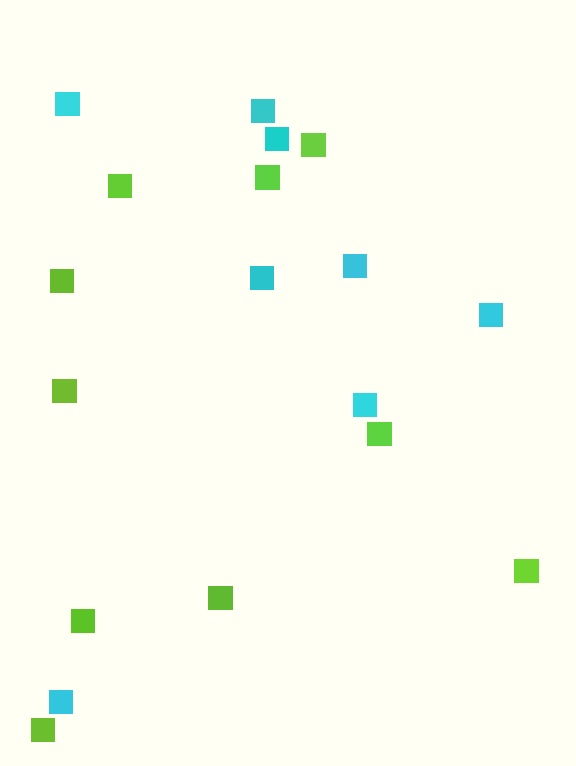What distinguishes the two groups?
There are 2 groups: one group of lime squares (10) and one group of cyan squares (8).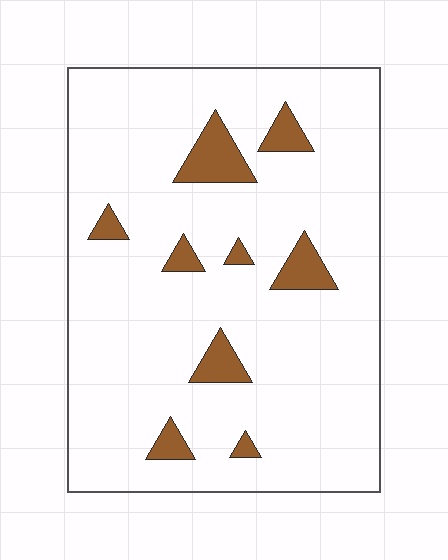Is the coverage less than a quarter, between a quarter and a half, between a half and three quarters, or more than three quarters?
Less than a quarter.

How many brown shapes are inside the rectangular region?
9.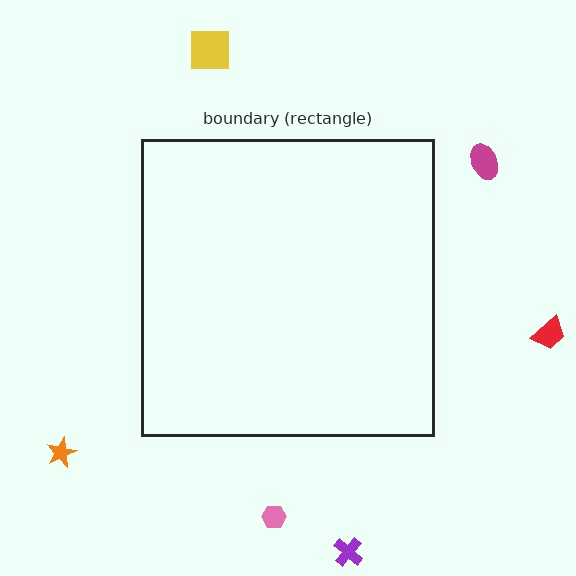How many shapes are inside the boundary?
0 inside, 6 outside.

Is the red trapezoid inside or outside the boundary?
Outside.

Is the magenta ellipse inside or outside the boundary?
Outside.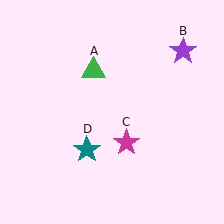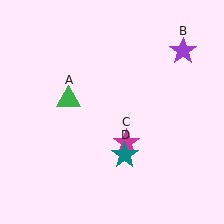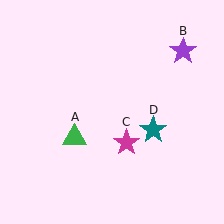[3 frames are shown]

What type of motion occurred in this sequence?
The green triangle (object A), teal star (object D) rotated counterclockwise around the center of the scene.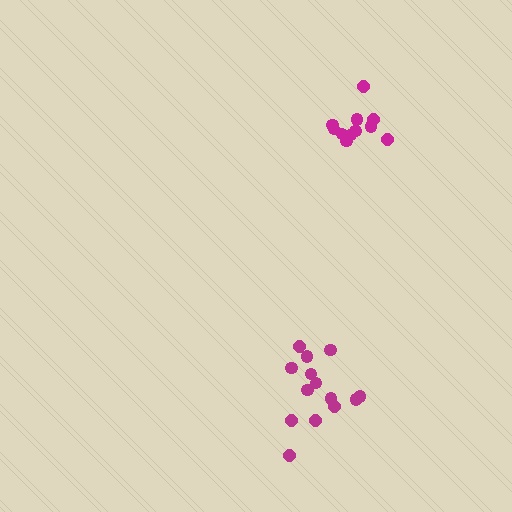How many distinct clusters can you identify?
There are 2 distinct clusters.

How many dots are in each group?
Group 1: 14 dots, Group 2: 11 dots (25 total).